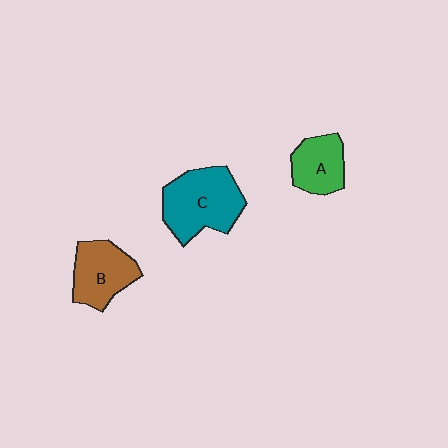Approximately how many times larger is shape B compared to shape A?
Approximately 1.2 times.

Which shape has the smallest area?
Shape A (green).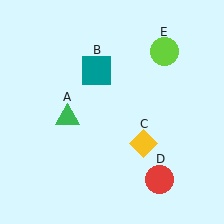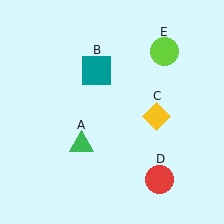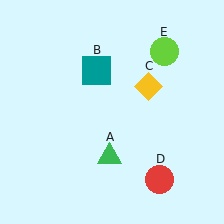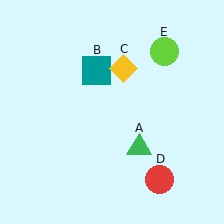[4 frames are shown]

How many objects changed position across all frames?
2 objects changed position: green triangle (object A), yellow diamond (object C).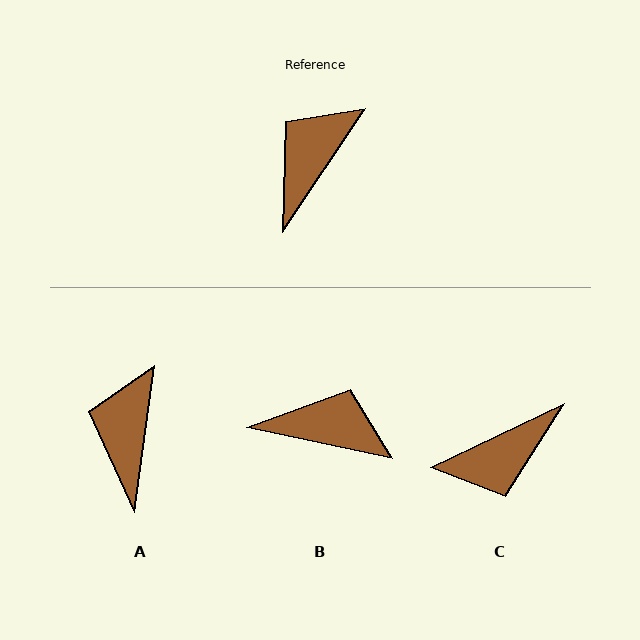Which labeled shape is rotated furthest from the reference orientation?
C, about 149 degrees away.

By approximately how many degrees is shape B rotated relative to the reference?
Approximately 69 degrees clockwise.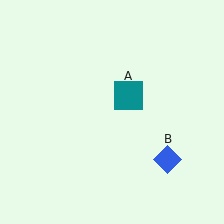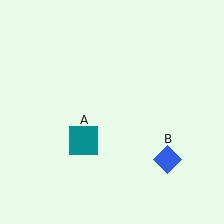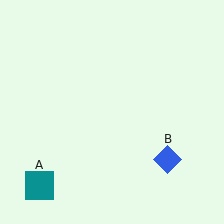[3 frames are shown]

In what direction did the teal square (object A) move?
The teal square (object A) moved down and to the left.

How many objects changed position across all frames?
1 object changed position: teal square (object A).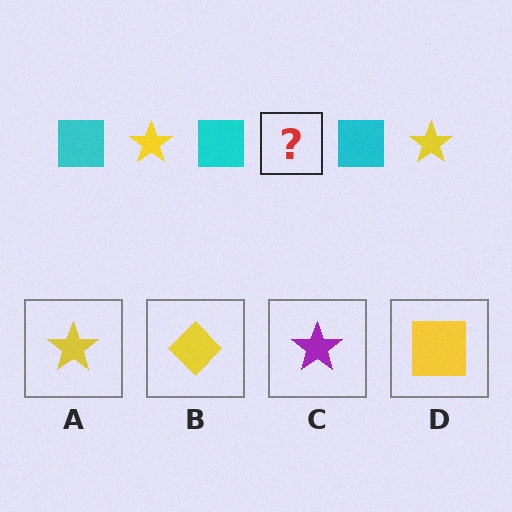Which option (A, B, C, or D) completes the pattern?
A.